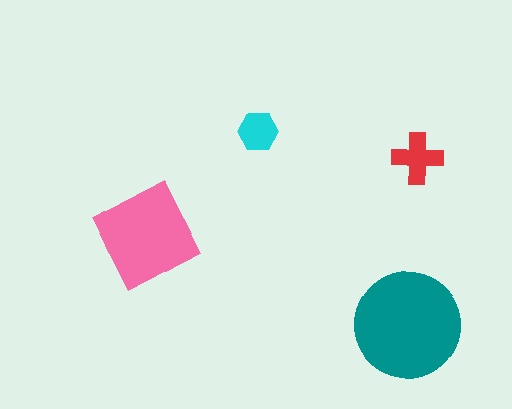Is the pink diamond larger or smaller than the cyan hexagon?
Larger.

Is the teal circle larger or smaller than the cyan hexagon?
Larger.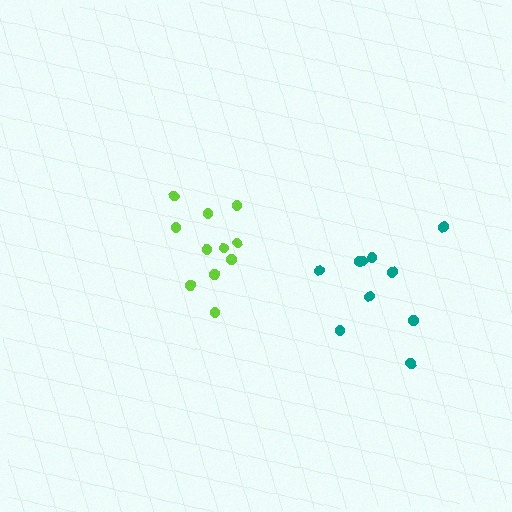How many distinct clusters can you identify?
There are 2 distinct clusters.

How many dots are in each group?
Group 1: 10 dots, Group 2: 11 dots (21 total).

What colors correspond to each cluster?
The clusters are colored: teal, lime.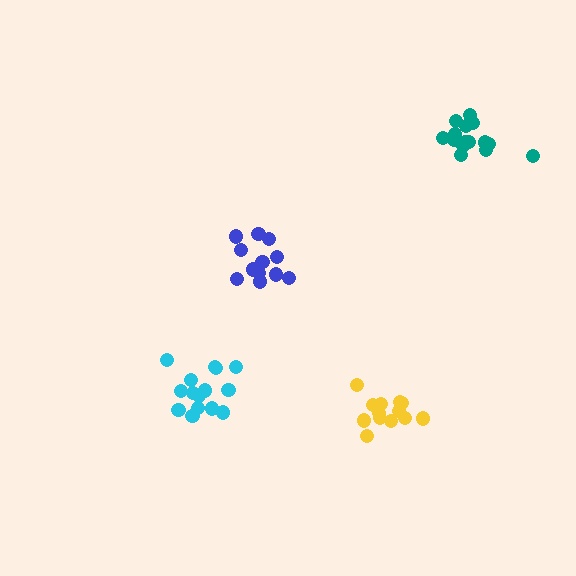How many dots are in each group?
Group 1: 12 dots, Group 2: 15 dots, Group 3: 15 dots, Group 4: 13 dots (55 total).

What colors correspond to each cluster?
The clusters are colored: blue, teal, cyan, yellow.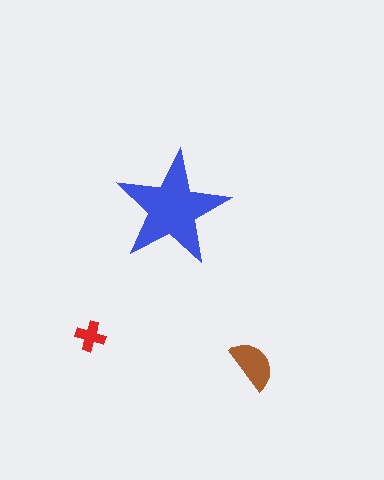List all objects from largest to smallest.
The blue star, the brown semicircle, the red cross.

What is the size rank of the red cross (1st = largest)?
3rd.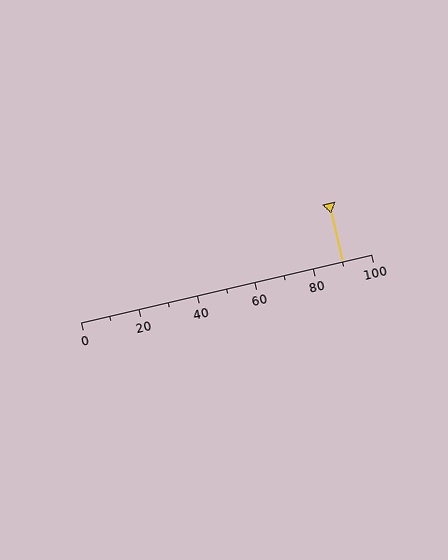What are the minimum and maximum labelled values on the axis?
The axis runs from 0 to 100.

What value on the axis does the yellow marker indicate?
The marker indicates approximately 90.